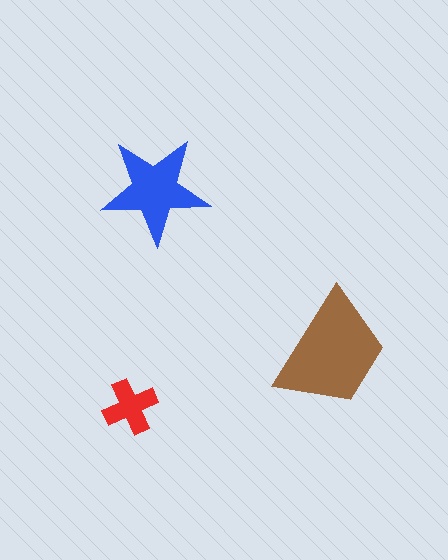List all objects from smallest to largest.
The red cross, the blue star, the brown trapezoid.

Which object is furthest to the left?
The red cross is leftmost.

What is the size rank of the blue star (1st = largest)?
2nd.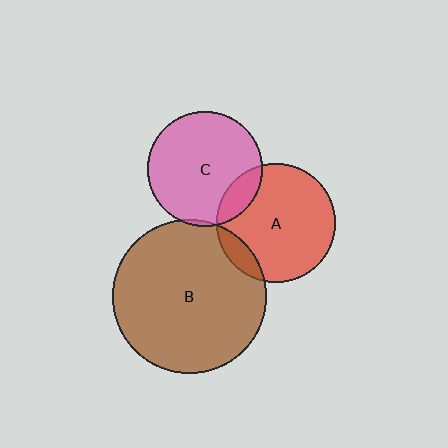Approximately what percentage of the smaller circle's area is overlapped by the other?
Approximately 15%.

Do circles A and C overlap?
Yes.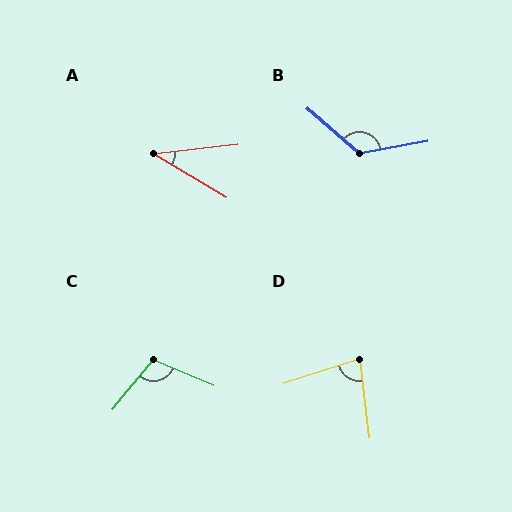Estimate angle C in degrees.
Approximately 106 degrees.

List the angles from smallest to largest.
A (38°), D (79°), C (106°), B (129°).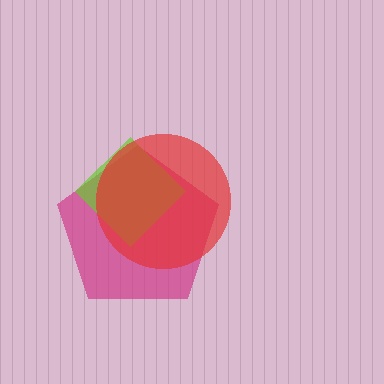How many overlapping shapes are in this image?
There are 3 overlapping shapes in the image.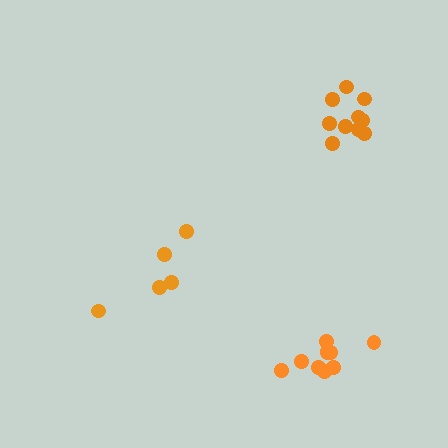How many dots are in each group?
Group 1: 10 dots, Group 2: 5 dots, Group 3: 10 dots (25 total).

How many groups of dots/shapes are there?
There are 3 groups.